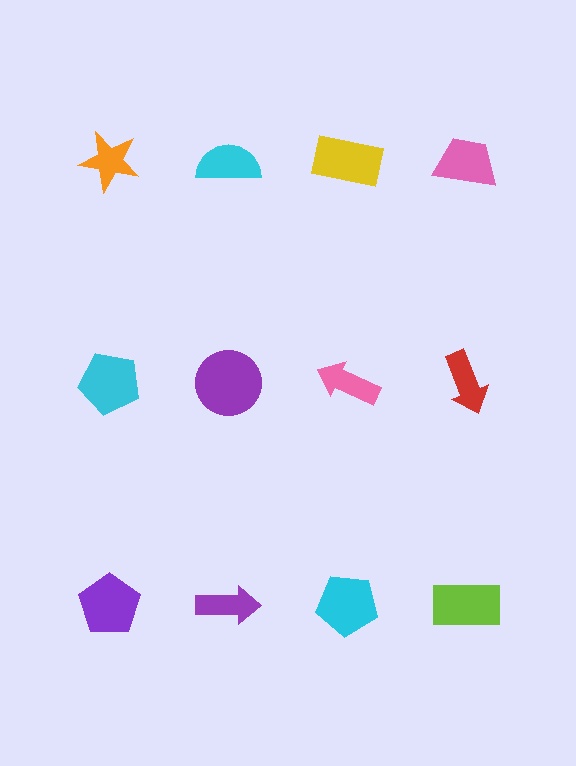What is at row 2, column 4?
A red arrow.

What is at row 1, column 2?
A cyan semicircle.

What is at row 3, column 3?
A cyan pentagon.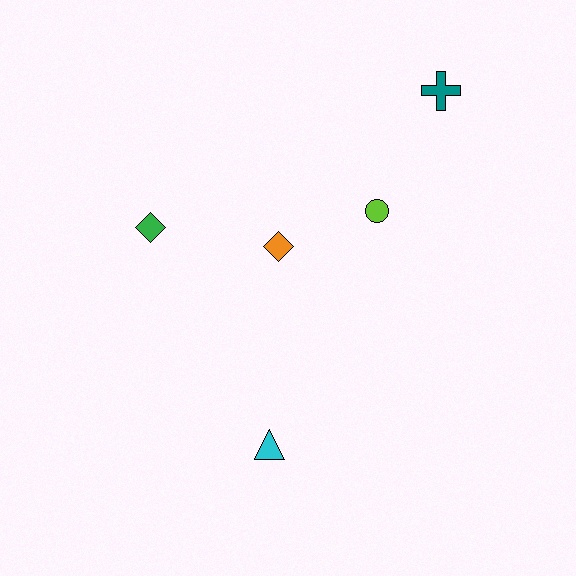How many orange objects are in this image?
There is 1 orange object.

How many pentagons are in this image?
There are no pentagons.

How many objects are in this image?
There are 5 objects.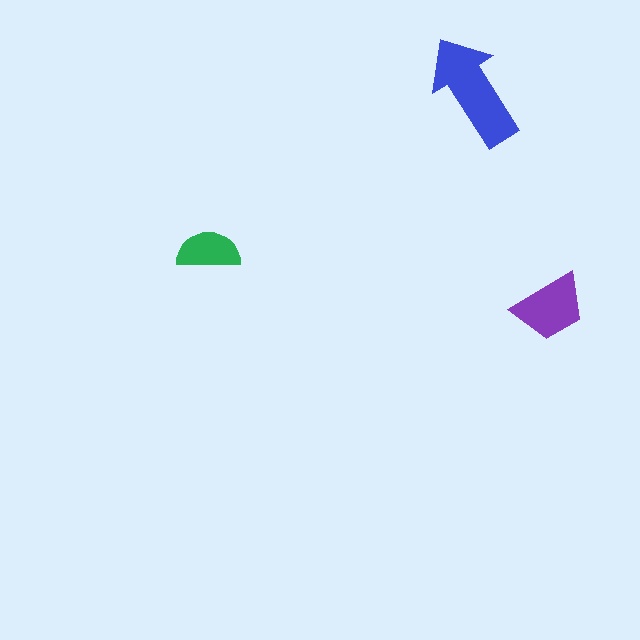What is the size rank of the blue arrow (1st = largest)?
1st.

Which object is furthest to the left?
The green semicircle is leftmost.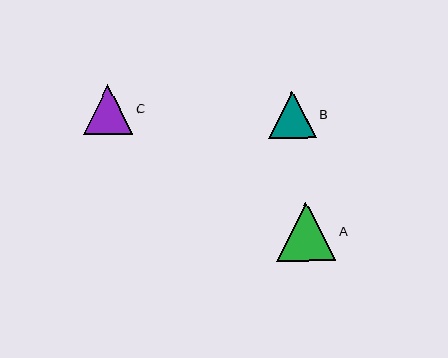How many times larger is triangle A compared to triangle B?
Triangle A is approximately 1.3 times the size of triangle B.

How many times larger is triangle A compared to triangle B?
Triangle A is approximately 1.3 times the size of triangle B.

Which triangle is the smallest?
Triangle B is the smallest with a size of approximately 47 pixels.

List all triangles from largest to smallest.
From largest to smallest: A, C, B.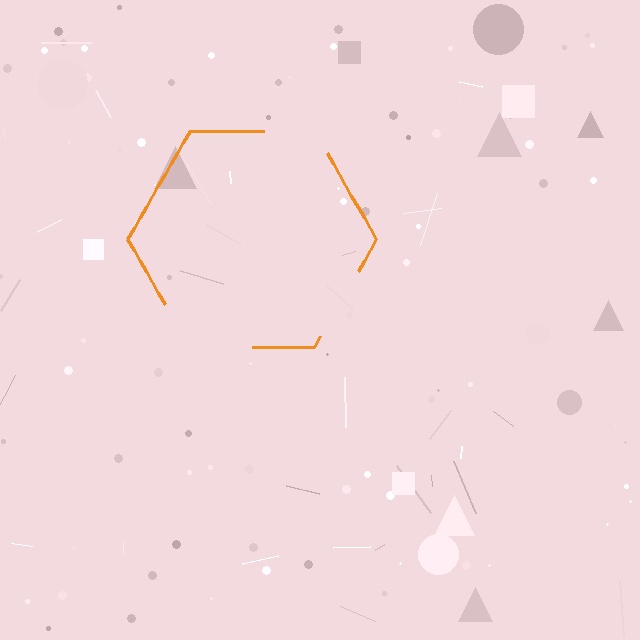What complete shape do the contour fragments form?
The contour fragments form a hexagon.